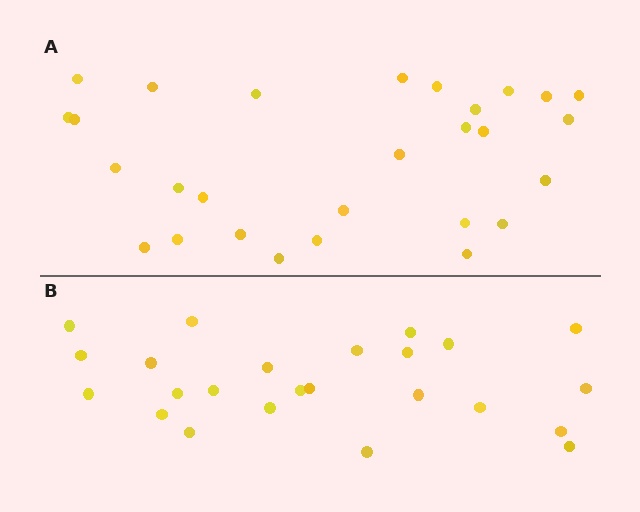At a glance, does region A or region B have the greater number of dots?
Region A (the top region) has more dots.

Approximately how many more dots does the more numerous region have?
Region A has about 4 more dots than region B.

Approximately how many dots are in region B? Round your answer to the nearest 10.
About 20 dots. (The exact count is 24, which rounds to 20.)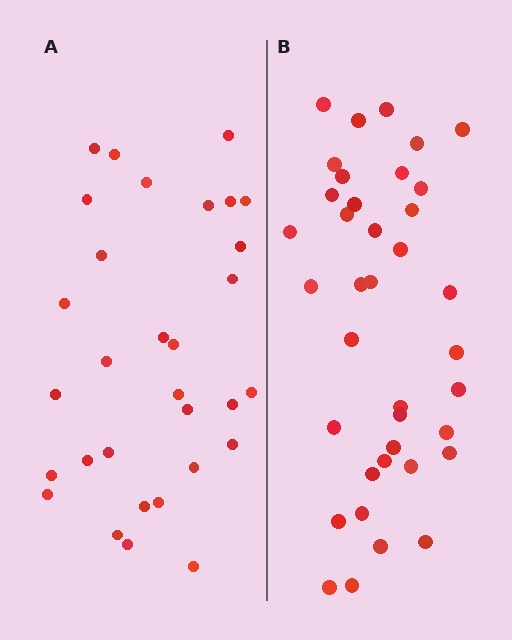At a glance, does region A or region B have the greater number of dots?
Region B (the right region) has more dots.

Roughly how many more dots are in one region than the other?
Region B has roughly 8 or so more dots than region A.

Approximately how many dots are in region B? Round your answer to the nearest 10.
About 40 dots. (The exact count is 38, which rounds to 40.)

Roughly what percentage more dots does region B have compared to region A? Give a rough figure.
About 25% more.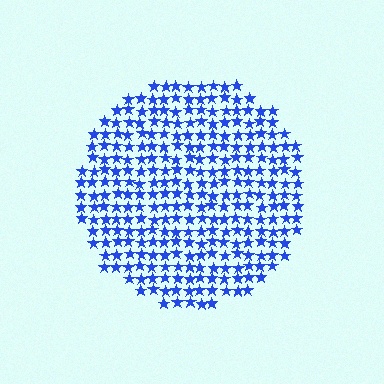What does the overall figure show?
The overall figure shows a circle.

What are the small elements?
The small elements are stars.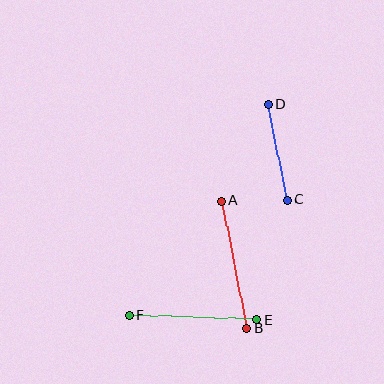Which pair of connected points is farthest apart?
Points A and B are farthest apart.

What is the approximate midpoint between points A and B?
The midpoint is at approximately (234, 265) pixels.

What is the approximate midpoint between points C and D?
The midpoint is at approximately (278, 152) pixels.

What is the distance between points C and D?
The distance is approximately 98 pixels.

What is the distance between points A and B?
The distance is approximately 131 pixels.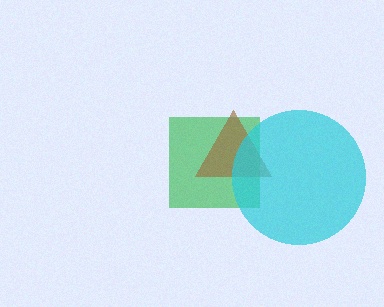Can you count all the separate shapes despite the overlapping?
Yes, there are 3 separate shapes.